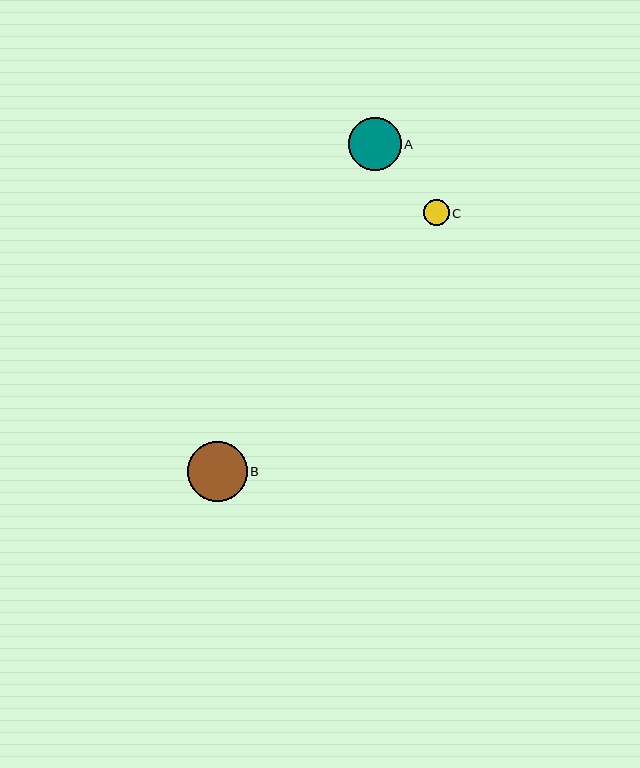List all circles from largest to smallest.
From largest to smallest: B, A, C.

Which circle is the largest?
Circle B is the largest with a size of approximately 60 pixels.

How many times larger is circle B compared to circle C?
Circle B is approximately 2.3 times the size of circle C.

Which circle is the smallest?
Circle C is the smallest with a size of approximately 26 pixels.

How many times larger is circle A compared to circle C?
Circle A is approximately 2.0 times the size of circle C.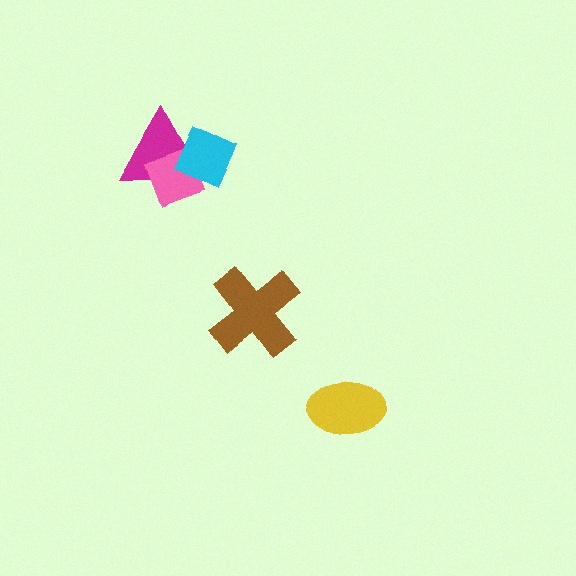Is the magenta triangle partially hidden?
Yes, it is partially covered by another shape.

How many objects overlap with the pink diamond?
2 objects overlap with the pink diamond.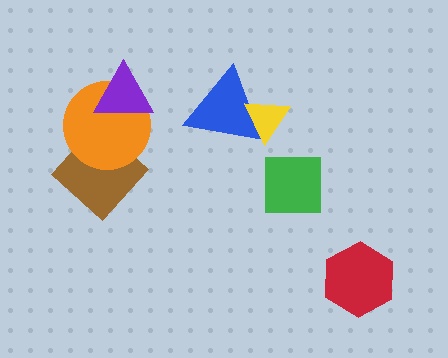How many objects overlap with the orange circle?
2 objects overlap with the orange circle.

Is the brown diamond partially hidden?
Yes, it is partially covered by another shape.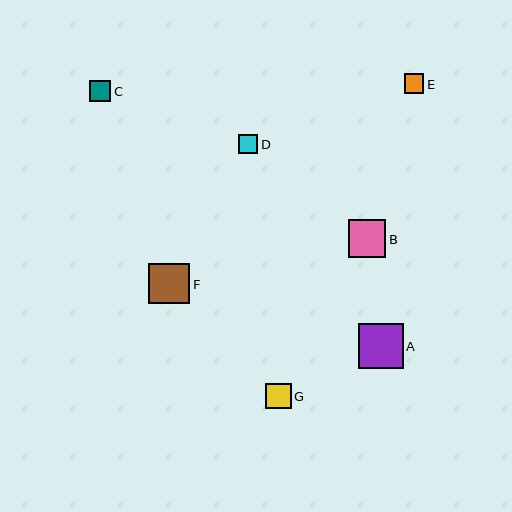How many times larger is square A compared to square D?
Square A is approximately 2.3 times the size of square D.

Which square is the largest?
Square A is the largest with a size of approximately 45 pixels.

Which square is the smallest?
Square D is the smallest with a size of approximately 19 pixels.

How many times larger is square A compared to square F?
Square A is approximately 1.1 times the size of square F.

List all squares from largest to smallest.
From largest to smallest: A, F, B, G, C, E, D.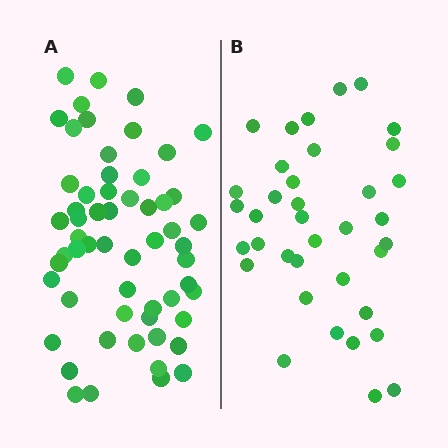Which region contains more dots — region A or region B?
Region A (the left region) has more dots.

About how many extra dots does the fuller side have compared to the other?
Region A has approximately 20 more dots than region B.